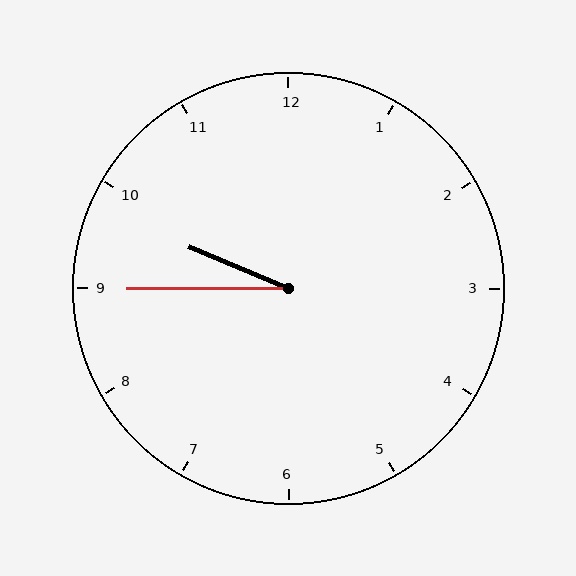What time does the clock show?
9:45.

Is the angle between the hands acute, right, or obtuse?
It is acute.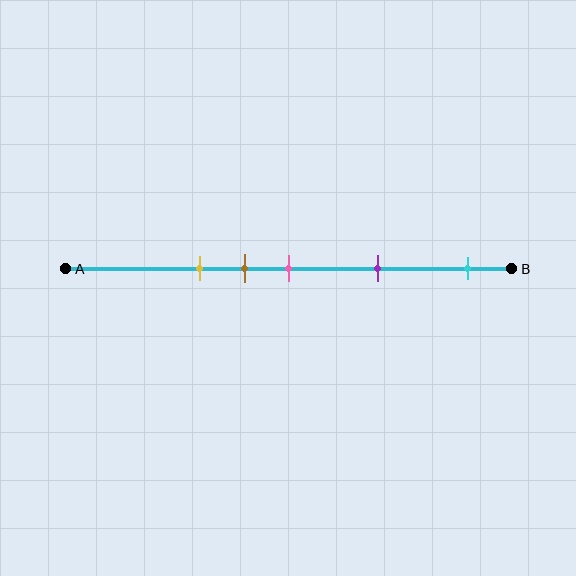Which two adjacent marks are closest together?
The brown and pink marks are the closest adjacent pair.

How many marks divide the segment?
There are 5 marks dividing the segment.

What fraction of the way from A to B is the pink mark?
The pink mark is approximately 50% (0.5) of the way from A to B.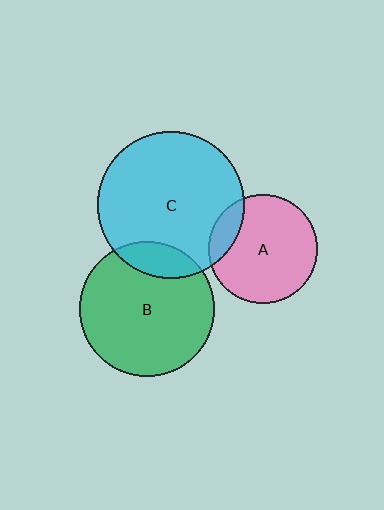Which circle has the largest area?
Circle C (cyan).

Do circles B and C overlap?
Yes.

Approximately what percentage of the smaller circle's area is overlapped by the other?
Approximately 15%.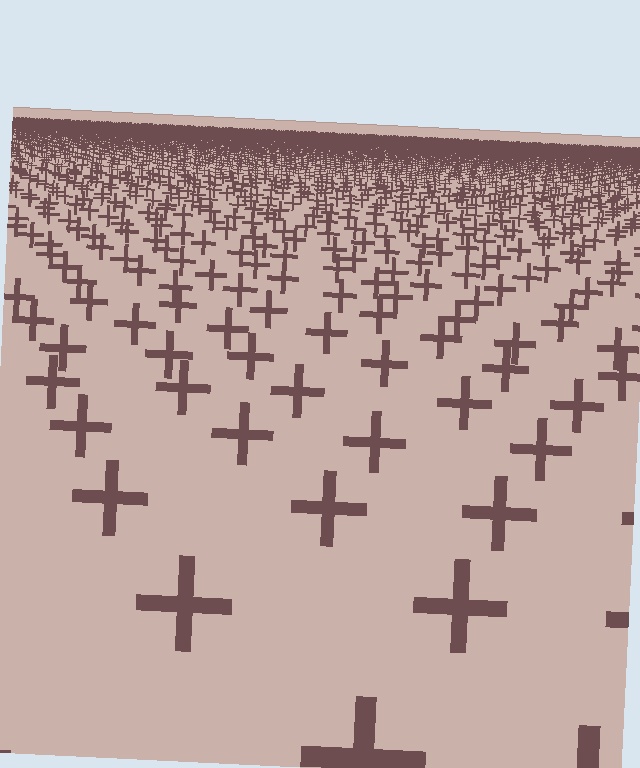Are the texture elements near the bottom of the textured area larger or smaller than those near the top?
Larger. Near the bottom, elements are closer to the viewer and appear at a bigger on-screen size.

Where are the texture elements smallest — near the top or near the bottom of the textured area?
Near the top.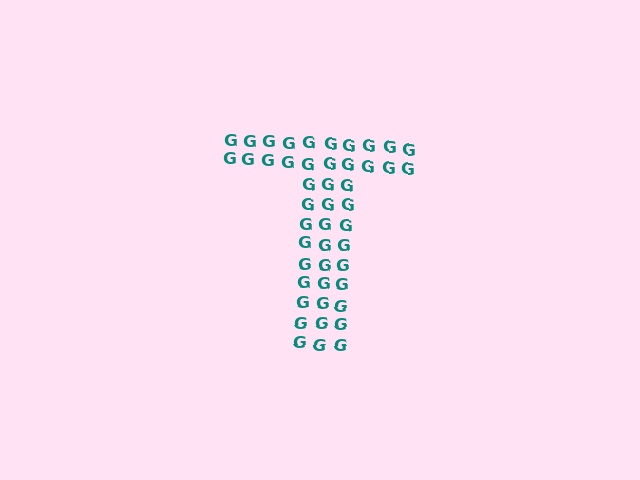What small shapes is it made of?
It is made of small letter G's.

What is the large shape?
The large shape is the letter T.